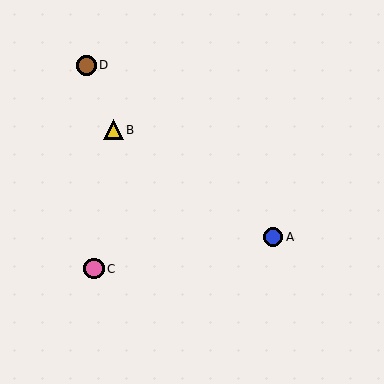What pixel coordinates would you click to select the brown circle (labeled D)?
Click at (87, 65) to select the brown circle D.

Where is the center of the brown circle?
The center of the brown circle is at (87, 65).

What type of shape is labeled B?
Shape B is a yellow triangle.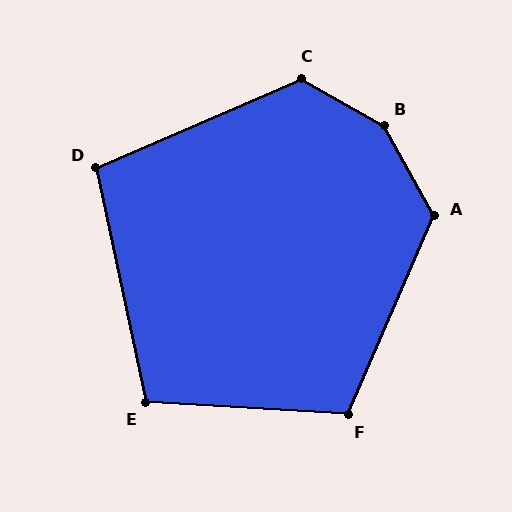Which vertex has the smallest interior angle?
D, at approximately 101 degrees.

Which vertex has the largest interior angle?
B, at approximately 149 degrees.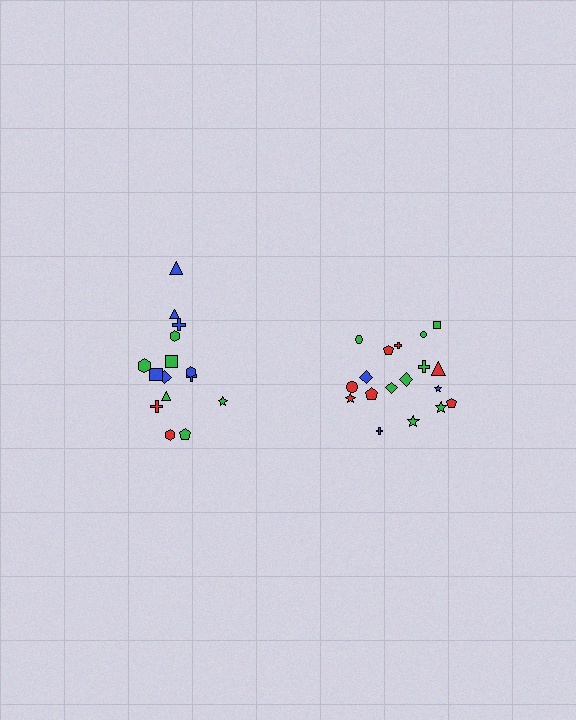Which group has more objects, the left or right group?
The right group.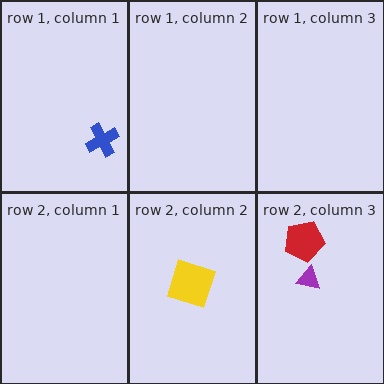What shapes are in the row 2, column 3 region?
The red pentagon, the purple triangle.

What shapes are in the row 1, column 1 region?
The blue cross.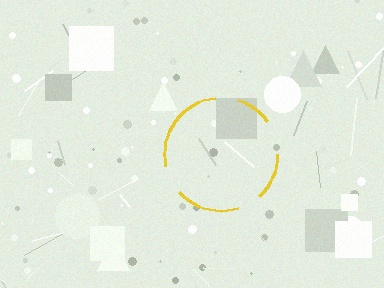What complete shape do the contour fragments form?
The contour fragments form a circle.